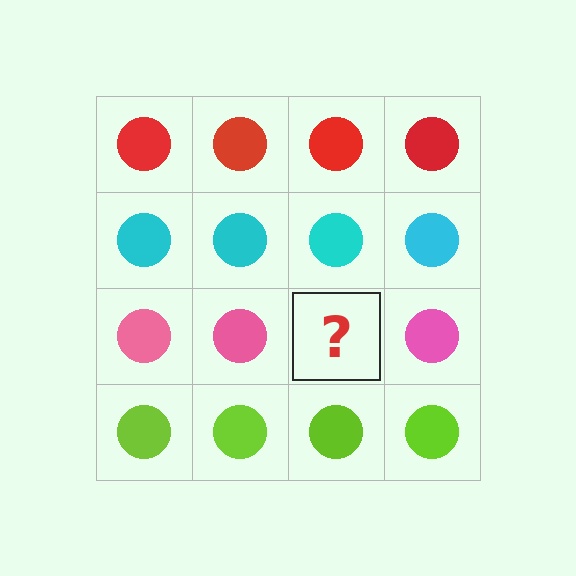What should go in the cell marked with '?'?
The missing cell should contain a pink circle.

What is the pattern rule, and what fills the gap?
The rule is that each row has a consistent color. The gap should be filled with a pink circle.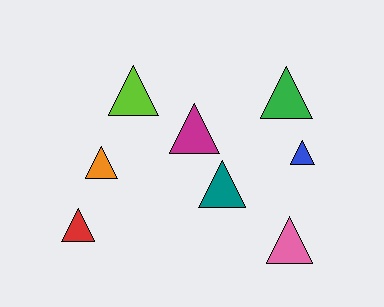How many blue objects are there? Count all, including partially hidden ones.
There is 1 blue object.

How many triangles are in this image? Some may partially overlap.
There are 8 triangles.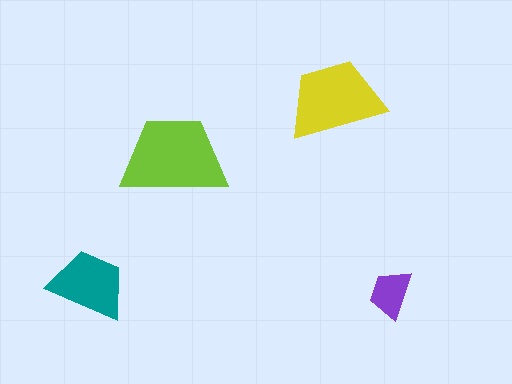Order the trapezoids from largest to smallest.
the lime one, the yellow one, the teal one, the purple one.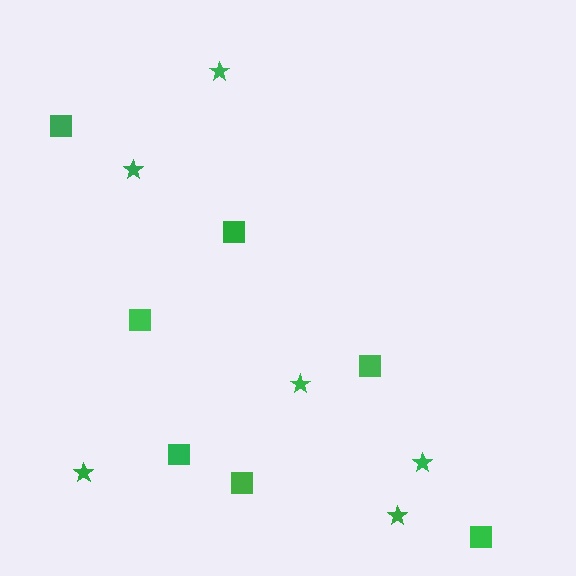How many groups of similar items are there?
There are 2 groups: one group of squares (7) and one group of stars (6).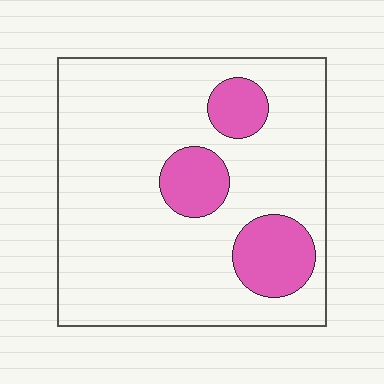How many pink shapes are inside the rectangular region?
3.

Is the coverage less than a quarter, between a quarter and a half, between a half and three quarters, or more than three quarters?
Less than a quarter.